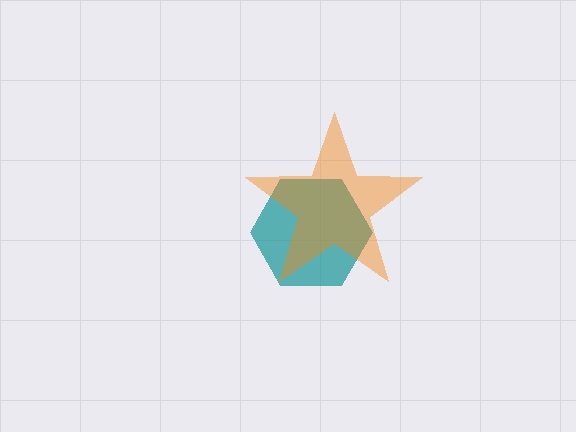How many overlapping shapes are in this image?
There are 2 overlapping shapes in the image.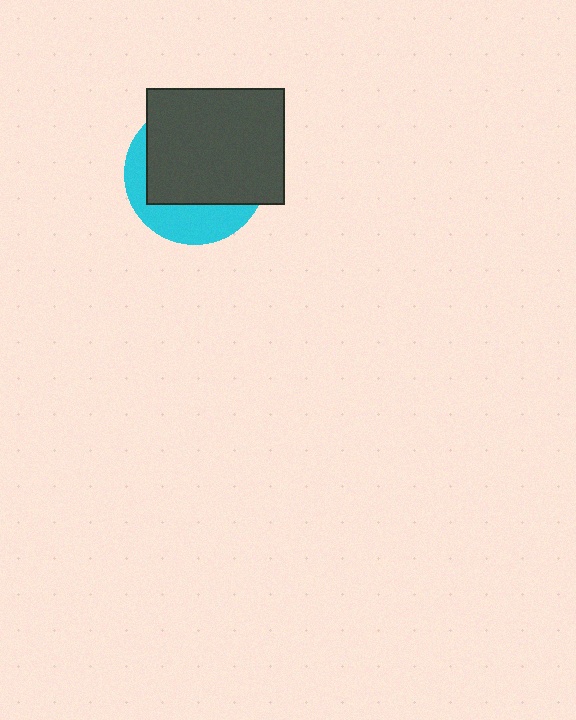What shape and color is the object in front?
The object in front is a dark gray rectangle.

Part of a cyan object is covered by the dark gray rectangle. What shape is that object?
It is a circle.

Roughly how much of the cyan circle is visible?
A small part of it is visible (roughly 31%).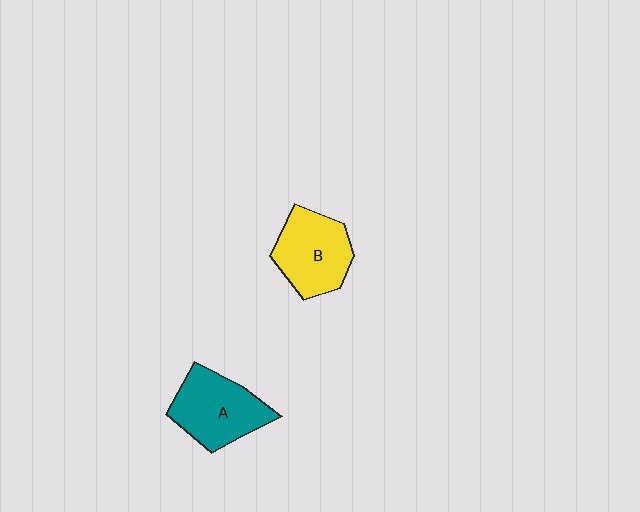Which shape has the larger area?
Shape A (teal).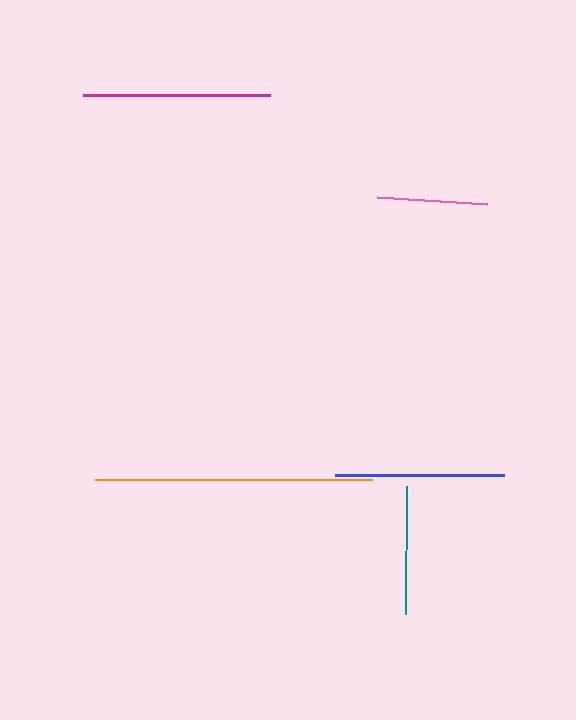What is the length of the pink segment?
The pink segment is approximately 110 pixels long.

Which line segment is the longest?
The orange line is the longest at approximately 277 pixels.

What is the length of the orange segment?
The orange segment is approximately 277 pixels long.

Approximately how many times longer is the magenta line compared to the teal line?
The magenta line is approximately 1.5 times the length of the teal line.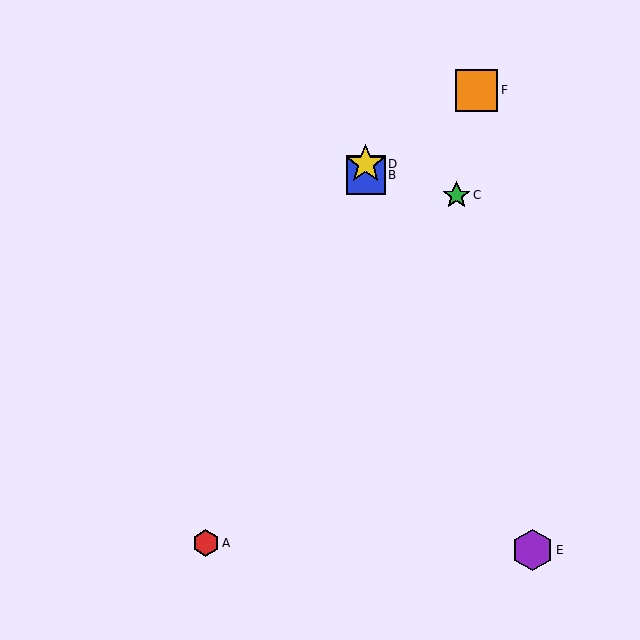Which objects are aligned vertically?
Objects B, D are aligned vertically.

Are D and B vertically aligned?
Yes, both are at x≈366.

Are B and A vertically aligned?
No, B is at x≈366 and A is at x≈206.